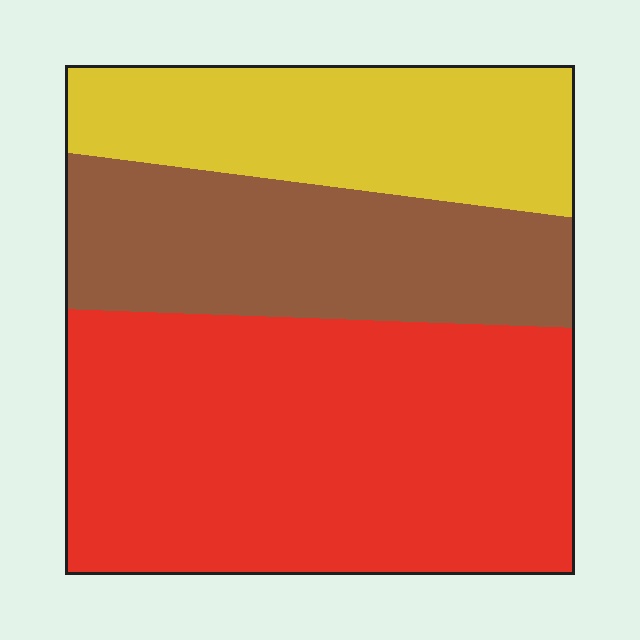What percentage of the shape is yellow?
Yellow covers 24% of the shape.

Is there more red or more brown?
Red.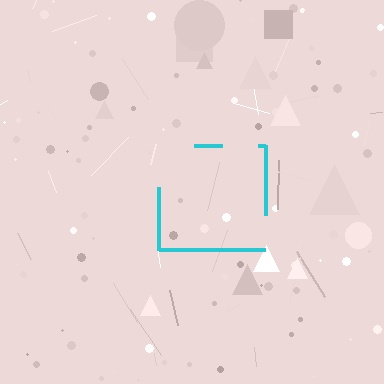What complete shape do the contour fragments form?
The contour fragments form a square.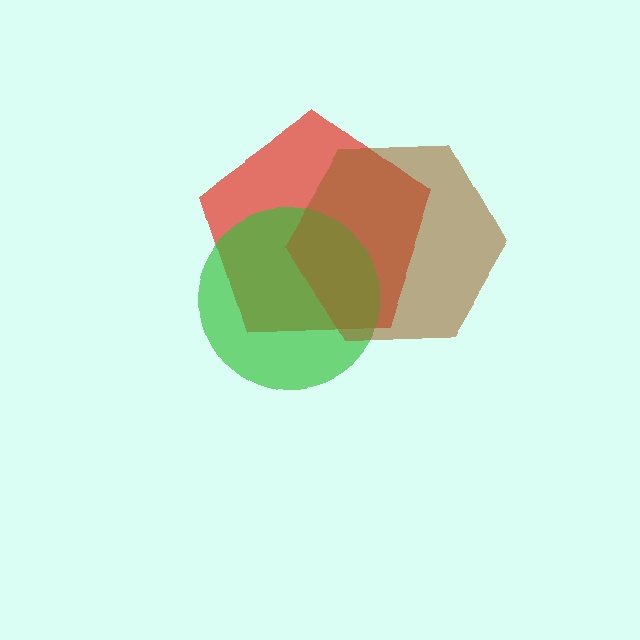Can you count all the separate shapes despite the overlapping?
Yes, there are 3 separate shapes.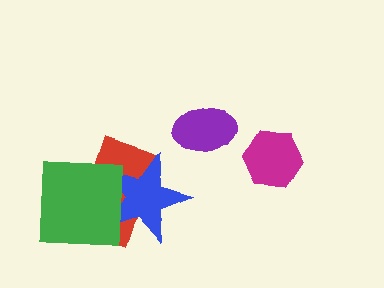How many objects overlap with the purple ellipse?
0 objects overlap with the purple ellipse.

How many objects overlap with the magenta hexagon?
0 objects overlap with the magenta hexagon.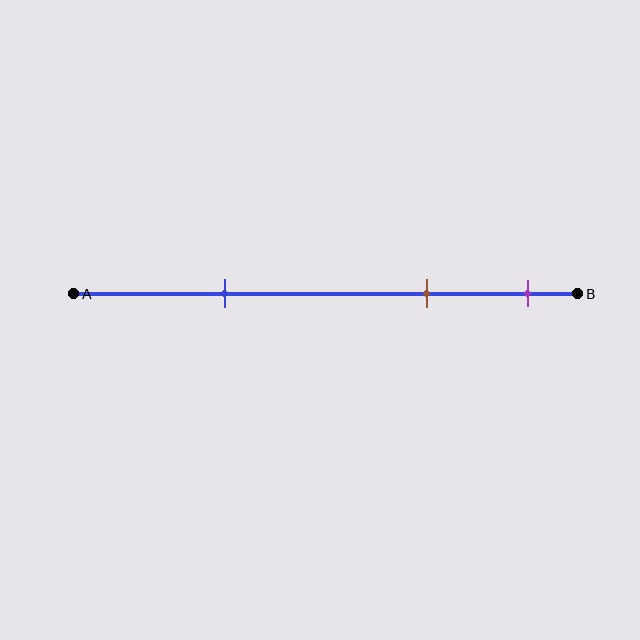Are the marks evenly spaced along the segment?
No, the marks are not evenly spaced.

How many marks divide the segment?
There are 3 marks dividing the segment.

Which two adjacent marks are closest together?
The brown and purple marks are the closest adjacent pair.